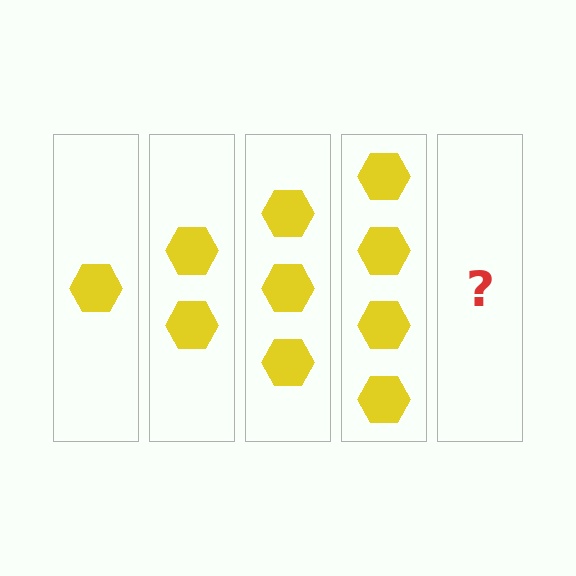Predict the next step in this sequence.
The next step is 5 hexagons.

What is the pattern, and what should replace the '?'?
The pattern is that each step adds one more hexagon. The '?' should be 5 hexagons.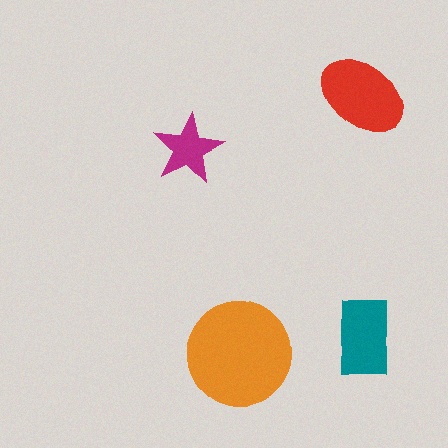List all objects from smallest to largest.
The magenta star, the teal rectangle, the red ellipse, the orange circle.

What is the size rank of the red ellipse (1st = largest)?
2nd.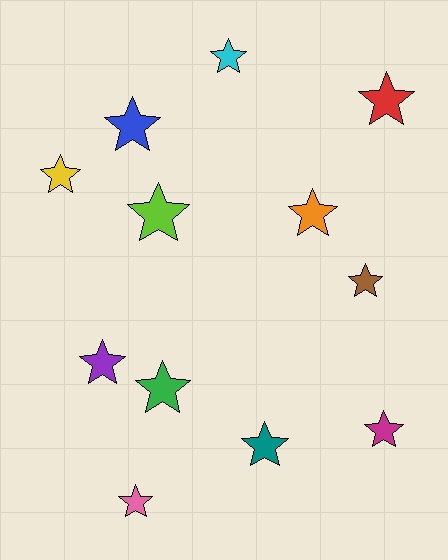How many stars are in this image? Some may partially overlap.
There are 12 stars.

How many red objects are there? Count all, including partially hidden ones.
There is 1 red object.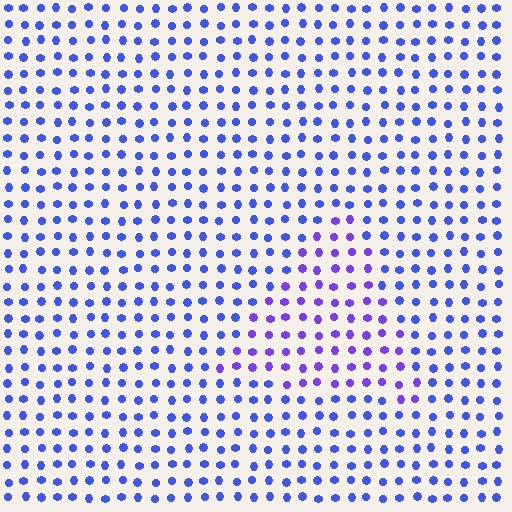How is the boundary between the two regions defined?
The boundary is defined purely by a slight shift in hue (about 31 degrees). Spacing, size, and orientation are identical on both sides.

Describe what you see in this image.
The image is filled with small blue elements in a uniform arrangement. A triangle-shaped region is visible where the elements are tinted to a slightly different hue, forming a subtle color boundary.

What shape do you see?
I see a triangle.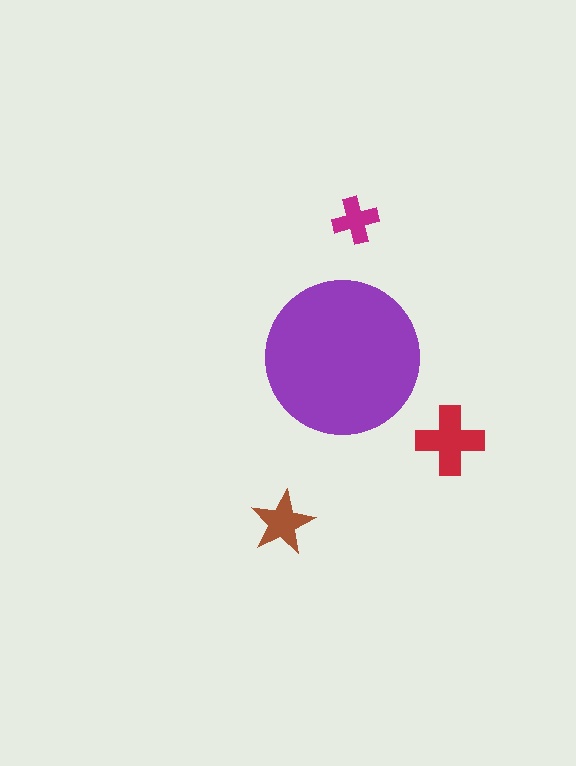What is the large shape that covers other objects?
A purple circle.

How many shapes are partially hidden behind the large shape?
0 shapes are partially hidden.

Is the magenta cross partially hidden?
No, the magenta cross is fully visible.